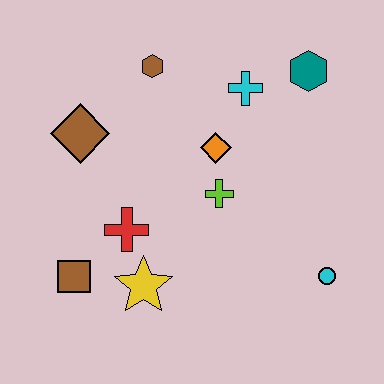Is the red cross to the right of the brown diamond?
Yes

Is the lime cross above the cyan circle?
Yes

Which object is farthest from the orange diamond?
The brown square is farthest from the orange diamond.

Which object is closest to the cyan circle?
The lime cross is closest to the cyan circle.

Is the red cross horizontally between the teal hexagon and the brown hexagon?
No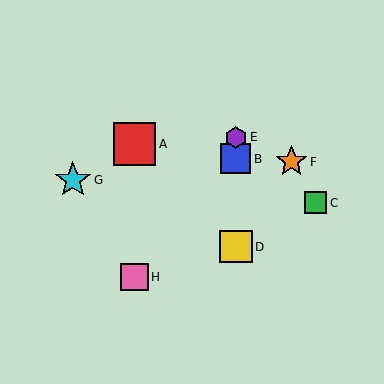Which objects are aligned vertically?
Objects B, D, E are aligned vertically.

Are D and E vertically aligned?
Yes, both are at x≈236.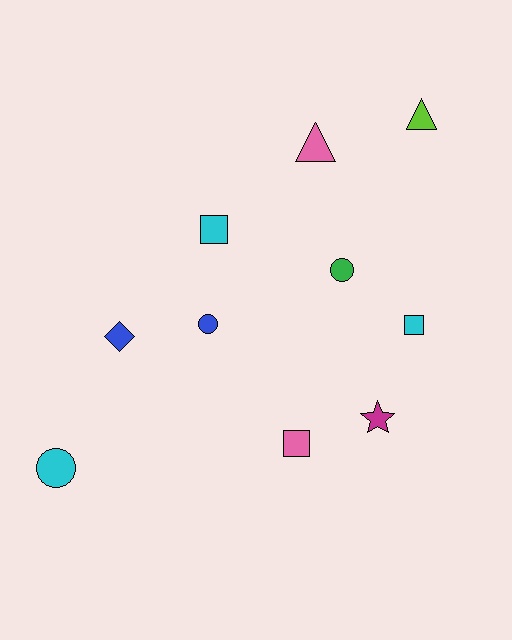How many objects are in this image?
There are 10 objects.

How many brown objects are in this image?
There are no brown objects.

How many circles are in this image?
There are 3 circles.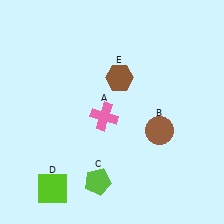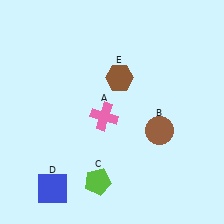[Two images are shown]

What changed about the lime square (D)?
In Image 1, D is lime. In Image 2, it changed to blue.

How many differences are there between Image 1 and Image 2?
There is 1 difference between the two images.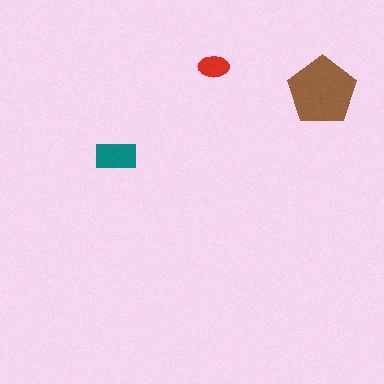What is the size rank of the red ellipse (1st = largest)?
3rd.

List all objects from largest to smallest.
The brown pentagon, the teal rectangle, the red ellipse.